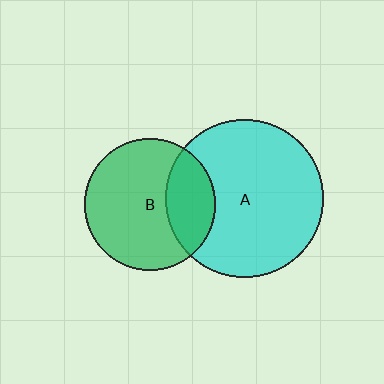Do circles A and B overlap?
Yes.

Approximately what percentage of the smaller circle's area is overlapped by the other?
Approximately 30%.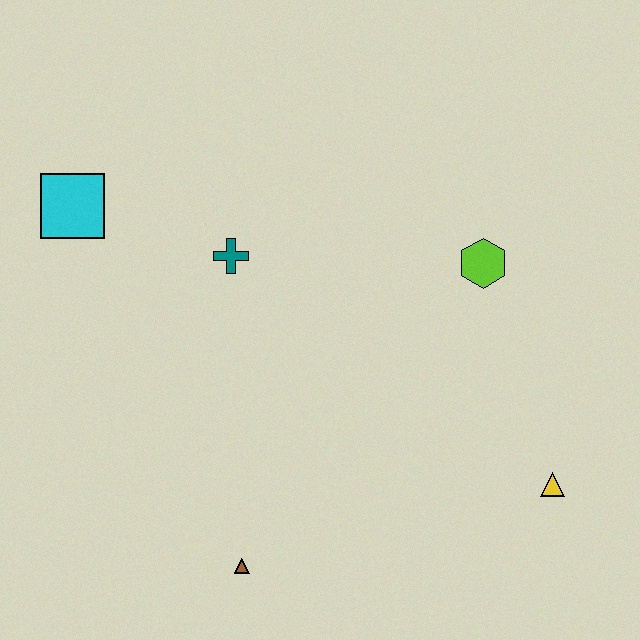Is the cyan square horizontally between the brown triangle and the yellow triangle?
No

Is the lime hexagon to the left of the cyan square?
No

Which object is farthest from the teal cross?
The yellow triangle is farthest from the teal cross.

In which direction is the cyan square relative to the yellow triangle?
The cyan square is to the left of the yellow triangle.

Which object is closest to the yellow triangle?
The lime hexagon is closest to the yellow triangle.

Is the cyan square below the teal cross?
No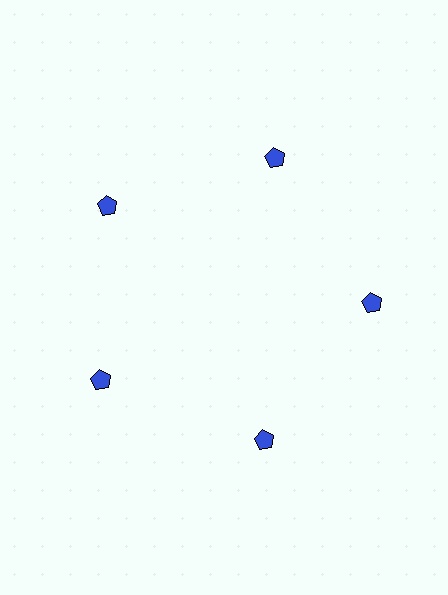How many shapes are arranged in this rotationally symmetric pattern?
There are 5 shapes, arranged in 5 groups of 1.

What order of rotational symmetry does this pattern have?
This pattern has 5-fold rotational symmetry.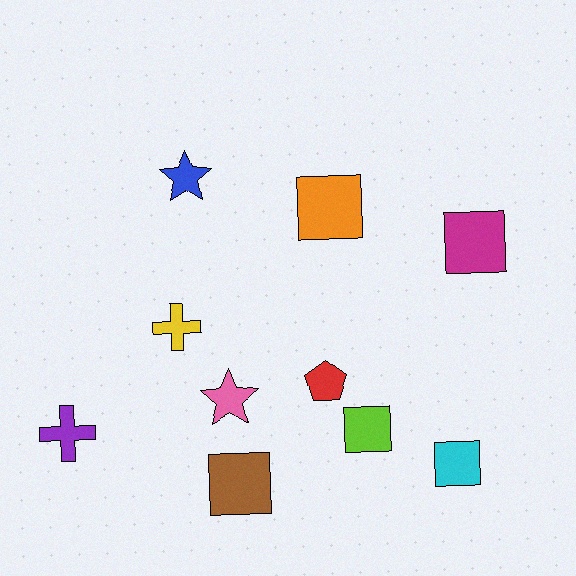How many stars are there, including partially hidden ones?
There are 2 stars.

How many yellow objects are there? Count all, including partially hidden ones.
There is 1 yellow object.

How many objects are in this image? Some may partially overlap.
There are 10 objects.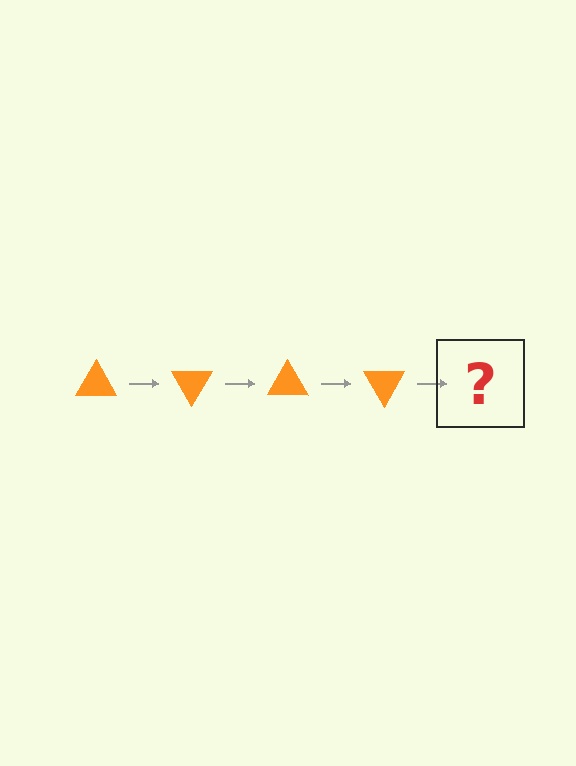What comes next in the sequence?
The next element should be an orange triangle rotated 240 degrees.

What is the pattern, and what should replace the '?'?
The pattern is that the triangle rotates 60 degrees each step. The '?' should be an orange triangle rotated 240 degrees.